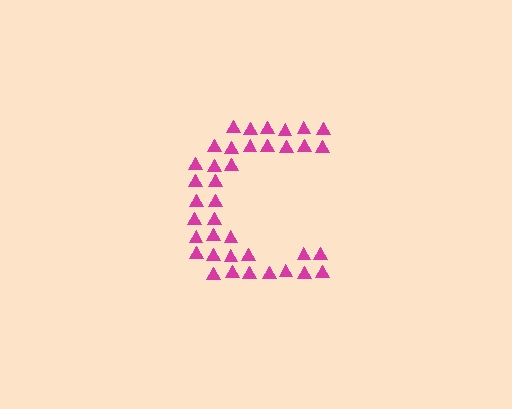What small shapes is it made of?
It is made of small triangles.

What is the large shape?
The large shape is the letter C.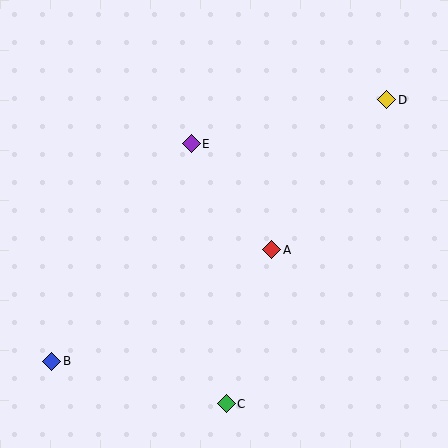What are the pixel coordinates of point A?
Point A is at (272, 250).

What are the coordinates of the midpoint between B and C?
The midpoint between B and C is at (139, 382).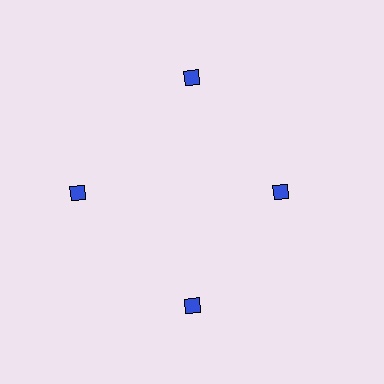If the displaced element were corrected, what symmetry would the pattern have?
It would have 4-fold rotational symmetry — the pattern would map onto itself every 90 degrees.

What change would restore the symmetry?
The symmetry would be restored by moving it outward, back onto the ring so that all 4 diamonds sit at equal angles and equal distance from the center.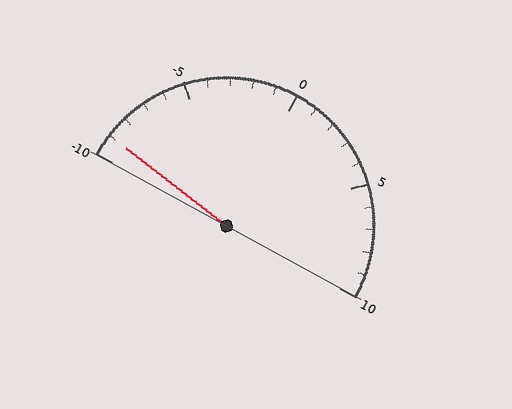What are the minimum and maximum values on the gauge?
The gauge ranges from -10 to 10.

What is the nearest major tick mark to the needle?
The nearest major tick mark is -10.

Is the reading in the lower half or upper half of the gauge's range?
The reading is in the lower half of the range (-10 to 10).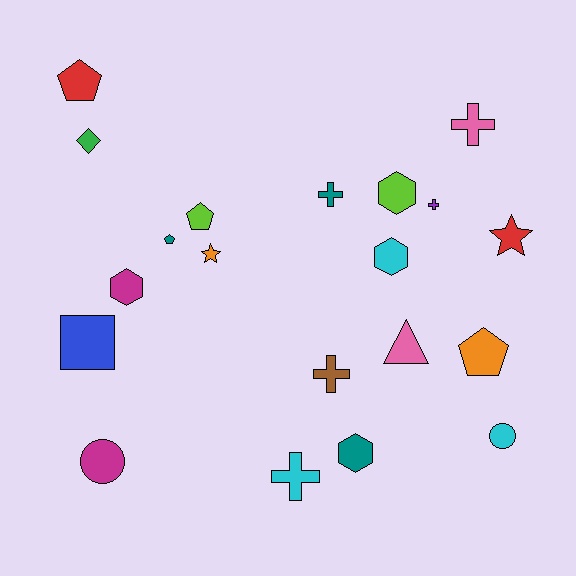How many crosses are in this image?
There are 5 crosses.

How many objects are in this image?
There are 20 objects.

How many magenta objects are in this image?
There are 2 magenta objects.